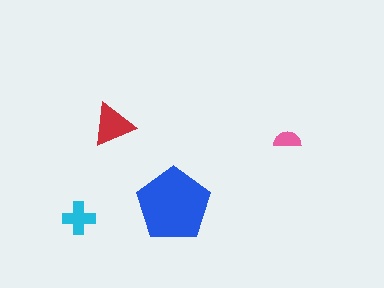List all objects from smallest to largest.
The pink semicircle, the cyan cross, the red triangle, the blue pentagon.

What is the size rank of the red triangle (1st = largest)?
2nd.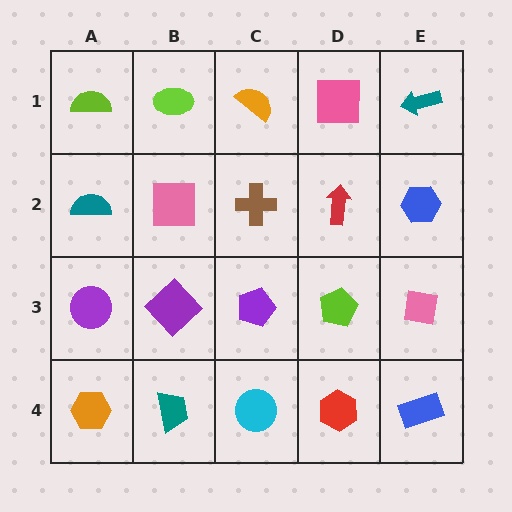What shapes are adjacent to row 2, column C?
An orange semicircle (row 1, column C), a purple pentagon (row 3, column C), a pink square (row 2, column B), a red arrow (row 2, column D).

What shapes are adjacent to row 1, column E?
A blue hexagon (row 2, column E), a pink square (row 1, column D).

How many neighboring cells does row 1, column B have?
3.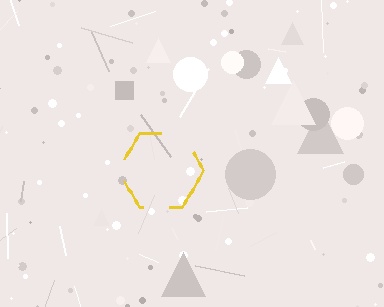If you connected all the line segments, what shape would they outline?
They would outline a hexagon.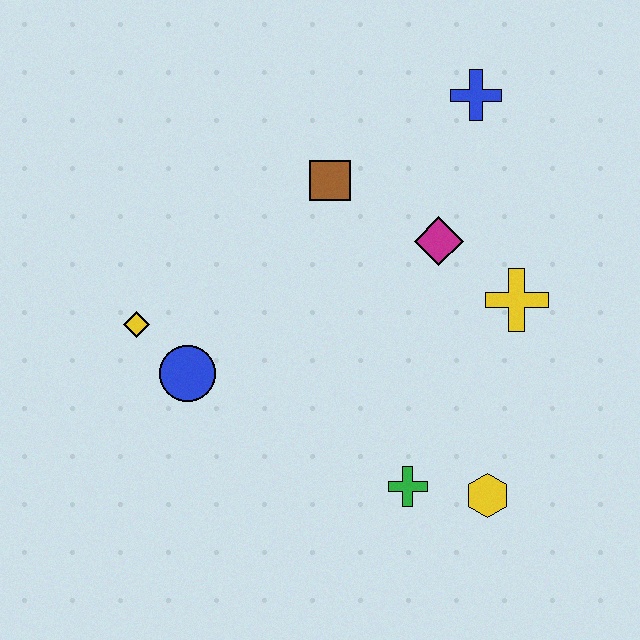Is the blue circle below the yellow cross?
Yes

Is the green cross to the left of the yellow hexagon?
Yes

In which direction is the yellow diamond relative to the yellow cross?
The yellow diamond is to the left of the yellow cross.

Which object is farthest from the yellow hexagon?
The blue cross is farthest from the yellow hexagon.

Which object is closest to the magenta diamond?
The yellow cross is closest to the magenta diamond.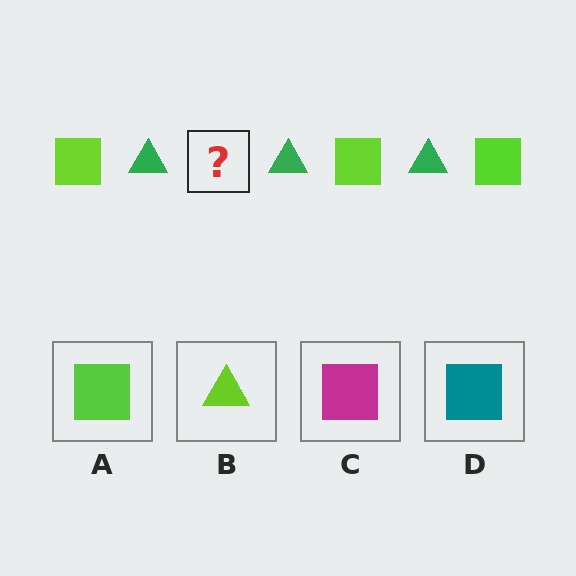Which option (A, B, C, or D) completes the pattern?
A.